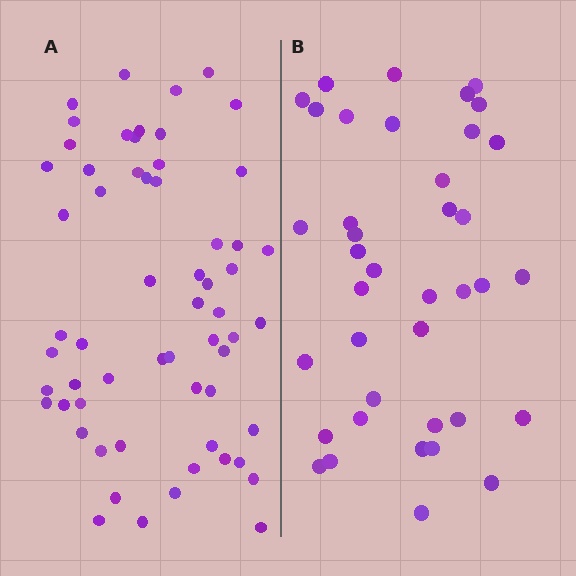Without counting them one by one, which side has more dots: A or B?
Region A (the left region) has more dots.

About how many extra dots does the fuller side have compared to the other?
Region A has approximately 20 more dots than region B.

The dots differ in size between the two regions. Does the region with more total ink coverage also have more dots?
No. Region B has more total ink coverage because its dots are larger, but region A actually contains more individual dots. Total area can be misleading — the number of items is what matters here.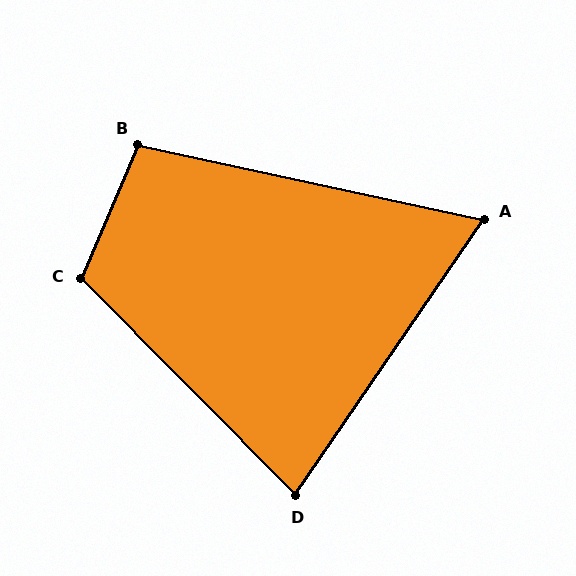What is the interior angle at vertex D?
Approximately 79 degrees (acute).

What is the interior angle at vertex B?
Approximately 101 degrees (obtuse).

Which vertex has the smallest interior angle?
A, at approximately 68 degrees.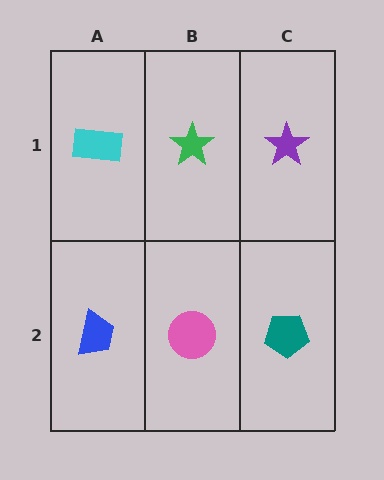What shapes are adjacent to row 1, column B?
A pink circle (row 2, column B), a cyan rectangle (row 1, column A), a purple star (row 1, column C).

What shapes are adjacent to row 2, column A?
A cyan rectangle (row 1, column A), a pink circle (row 2, column B).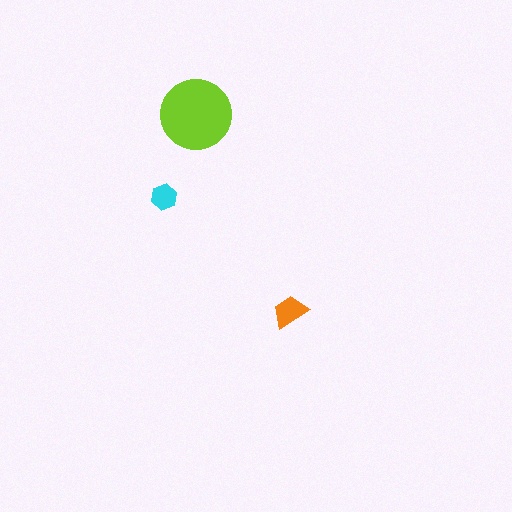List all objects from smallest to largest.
The cyan hexagon, the orange trapezoid, the lime circle.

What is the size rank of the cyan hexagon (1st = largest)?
3rd.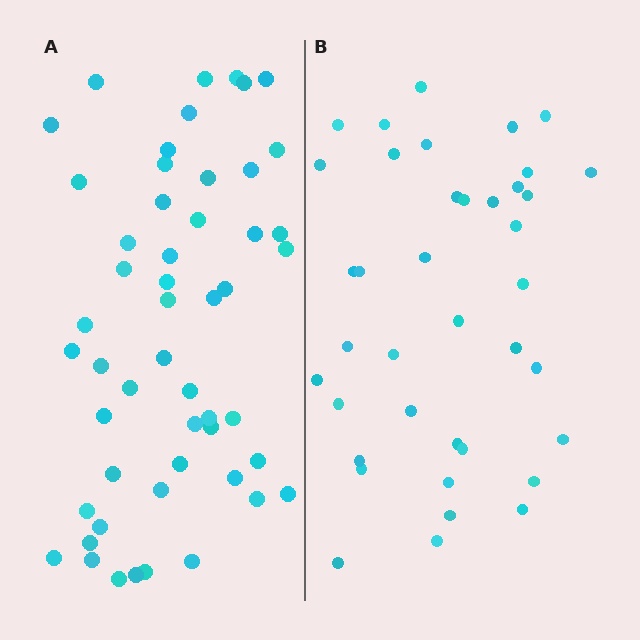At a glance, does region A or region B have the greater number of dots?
Region A (the left region) has more dots.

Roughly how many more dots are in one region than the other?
Region A has approximately 15 more dots than region B.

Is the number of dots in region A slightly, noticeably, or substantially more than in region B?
Region A has noticeably more, but not dramatically so. The ratio is roughly 1.3 to 1.